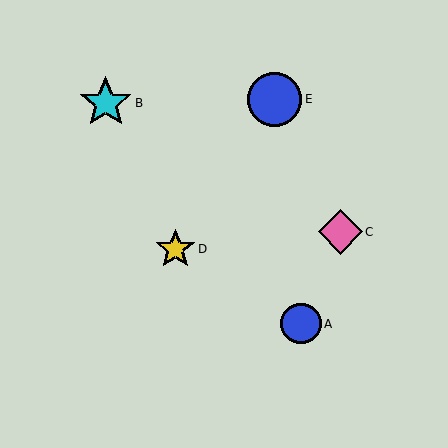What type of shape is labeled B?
Shape B is a cyan star.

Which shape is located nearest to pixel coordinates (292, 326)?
The blue circle (labeled A) at (301, 324) is nearest to that location.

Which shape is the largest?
The blue circle (labeled E) is the largest.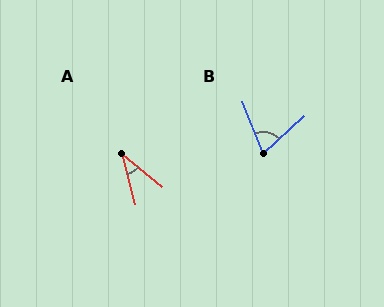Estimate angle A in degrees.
Approximately 36 degrees.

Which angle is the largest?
B, at approximately 69 degrees.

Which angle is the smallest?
A, at approximately 36 degrees.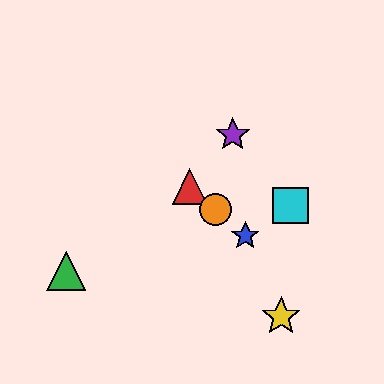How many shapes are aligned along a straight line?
3 shapes (the red triangle, the blue star, the orange circle) are aligned along a straight line.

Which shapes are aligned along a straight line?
The red triangle, the blue star, the orange circle are aligned along a straight line.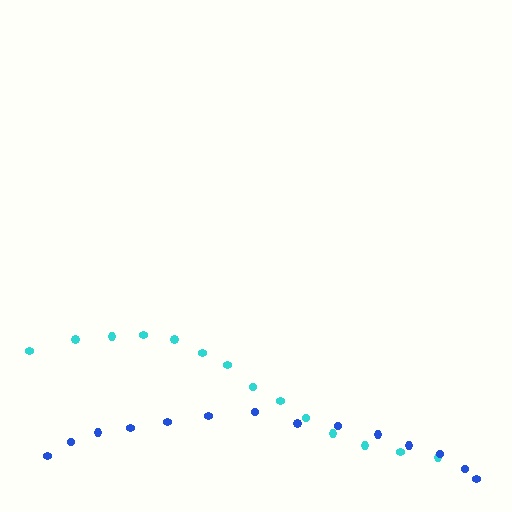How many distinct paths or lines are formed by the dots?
There are 2 distinct paths.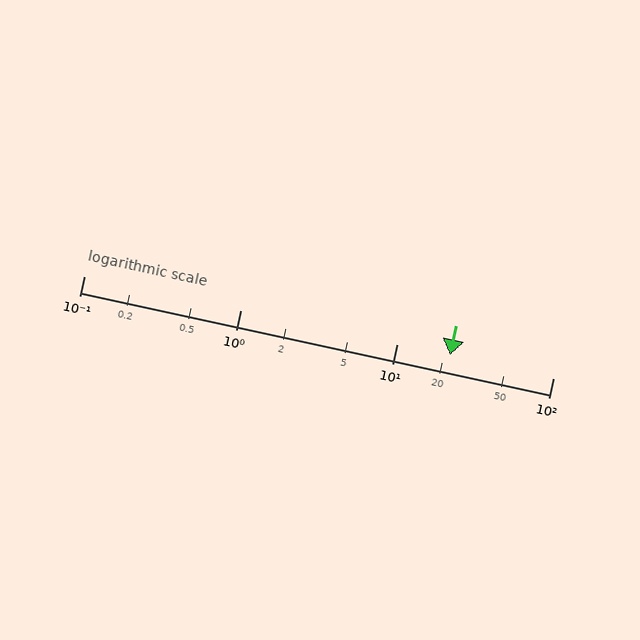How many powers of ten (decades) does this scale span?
The scale spans 3 decades, from 0.1 to 100.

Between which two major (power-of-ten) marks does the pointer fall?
The pointer is between 10 and 100.